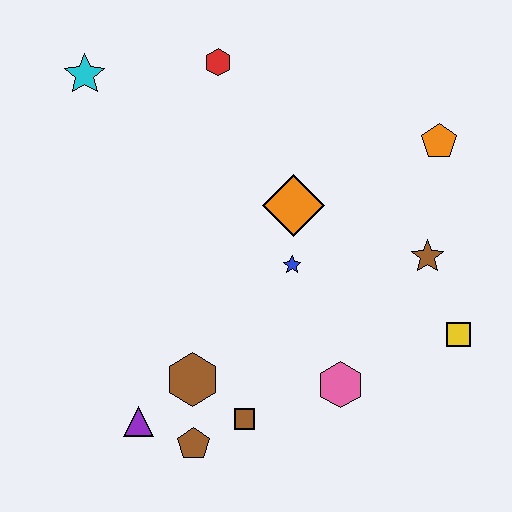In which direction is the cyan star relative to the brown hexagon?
The cyan star is above the brown hexagon.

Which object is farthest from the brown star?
The cyan star is farthest from the brown star.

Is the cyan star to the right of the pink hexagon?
No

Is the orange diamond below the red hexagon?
Yes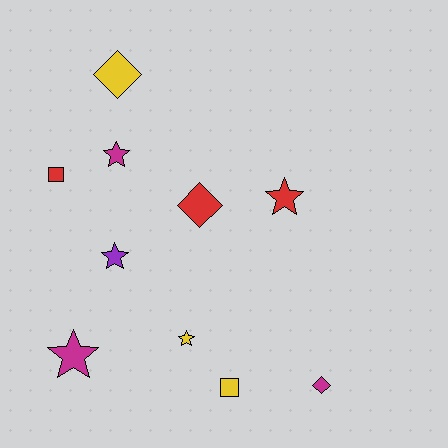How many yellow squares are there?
There is 1 yellow square.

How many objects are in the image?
There are 10 objects.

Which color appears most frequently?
Yellow, with 3 objects.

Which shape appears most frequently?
Star, with 5 objects.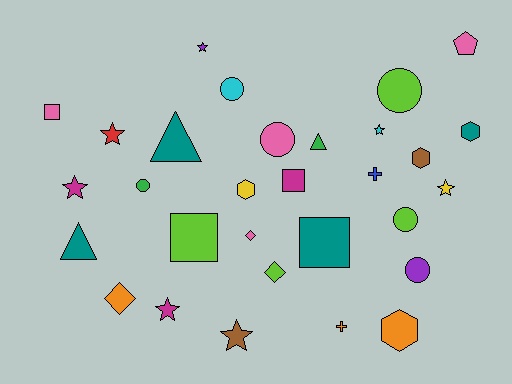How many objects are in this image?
There are 30 objects.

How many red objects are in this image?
There is 1 red object.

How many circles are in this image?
There are 6 circles.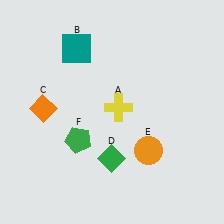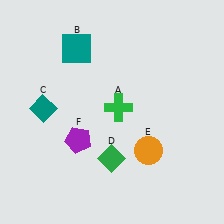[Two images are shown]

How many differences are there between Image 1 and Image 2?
There are 3 differences between the two images.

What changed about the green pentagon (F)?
In Image 1, F is green. In Image 2, it changed to purple.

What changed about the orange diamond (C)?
In Image 1, C is orange. In Image 2, it changed to teal.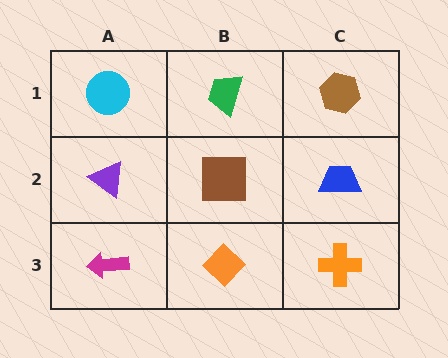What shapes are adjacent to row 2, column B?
A green trapezoid (row 1, column B), an orange diamond (row 3, column B), a purple triangle (row 2, column A), a blue trapezoid (row 2, column C).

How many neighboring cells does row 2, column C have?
3.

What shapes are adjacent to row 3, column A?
A purple triangle (row 2, column A), an orange diamond (row 3, column B).